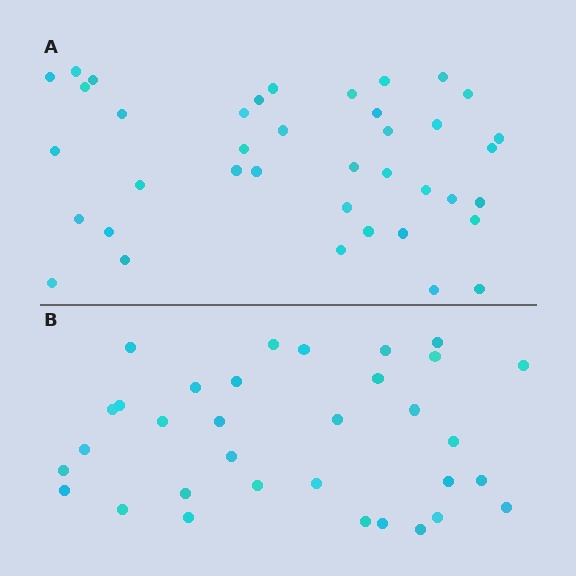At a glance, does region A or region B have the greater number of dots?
Region A (the top region) has more dots.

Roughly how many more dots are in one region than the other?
Region A has about 6 more dots than region B.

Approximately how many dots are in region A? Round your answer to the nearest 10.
About 40 dots. (The exact count is 39, which rounds to 40.)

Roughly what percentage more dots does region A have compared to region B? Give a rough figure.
About 20% more.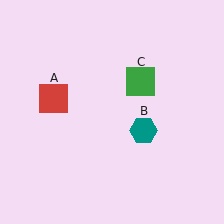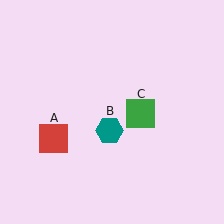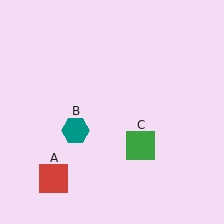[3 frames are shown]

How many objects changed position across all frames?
3 objects changed position: red square (object A), teal hexagon (object B), green square (object C).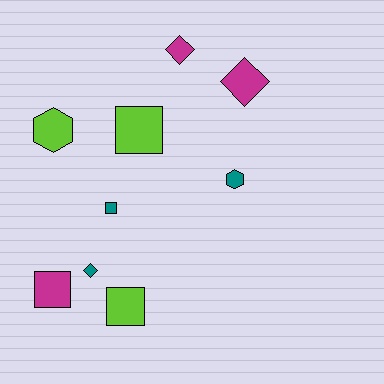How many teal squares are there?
There is 1 teal square.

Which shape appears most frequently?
Square, with 4 objects.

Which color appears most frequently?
Lime, with 3 objects.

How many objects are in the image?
There are 9 objects.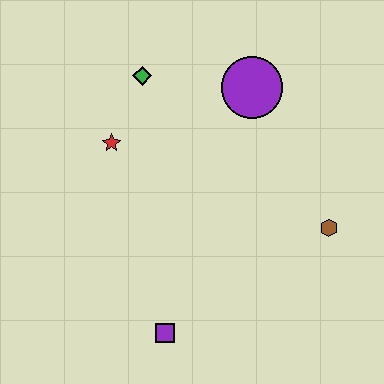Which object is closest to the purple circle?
The green diamond is closest to the purple circle.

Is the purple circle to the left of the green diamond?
No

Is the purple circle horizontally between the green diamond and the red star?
No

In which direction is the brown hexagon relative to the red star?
The brown hexagon is to the right of the red star.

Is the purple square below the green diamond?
Yes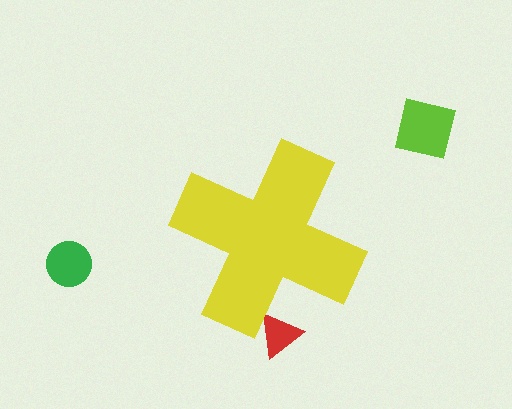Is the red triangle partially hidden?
Yes, the red triangle is partially hidden behind the yellow cross.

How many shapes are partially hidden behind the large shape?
1 shape is partially hidden.